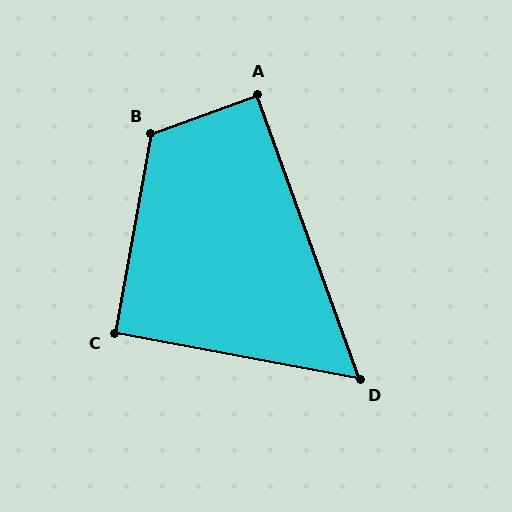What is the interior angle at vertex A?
Approximately 90 degrees (approximately right).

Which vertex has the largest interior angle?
B, at approximately 120 degrees.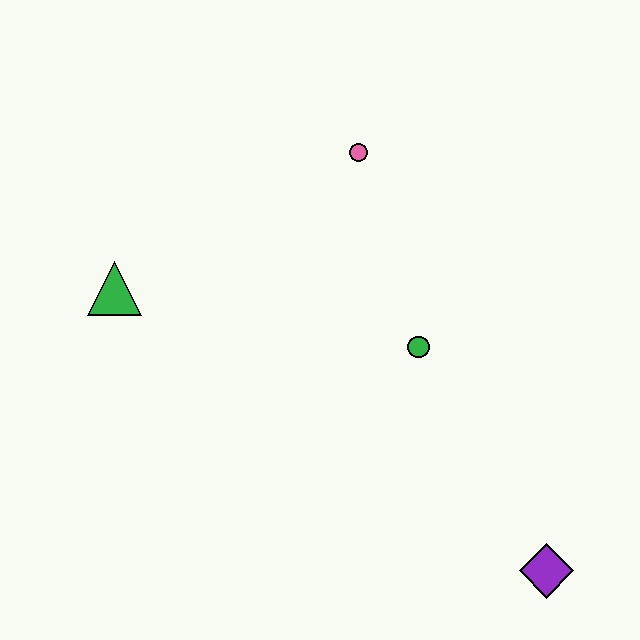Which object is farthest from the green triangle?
The purple diamond is farthest from the green triangle.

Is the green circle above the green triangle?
No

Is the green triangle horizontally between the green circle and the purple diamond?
No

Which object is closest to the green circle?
The pink circle is closest to the green circle.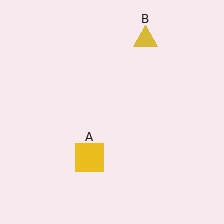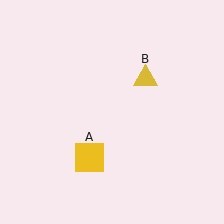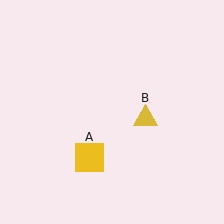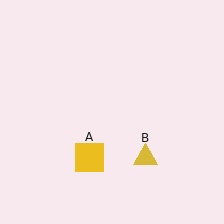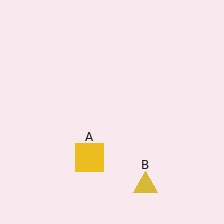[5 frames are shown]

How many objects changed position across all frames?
1 object changed position: yellow triangle (object B).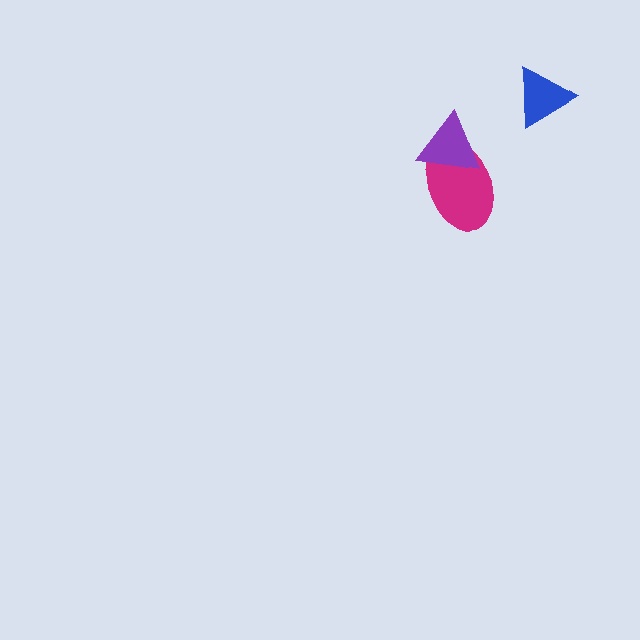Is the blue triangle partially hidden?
No, no other shape covers it.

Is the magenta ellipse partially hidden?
Yes, it is partially covered by another shape.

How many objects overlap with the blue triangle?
0 objects overlap with the blue triangle.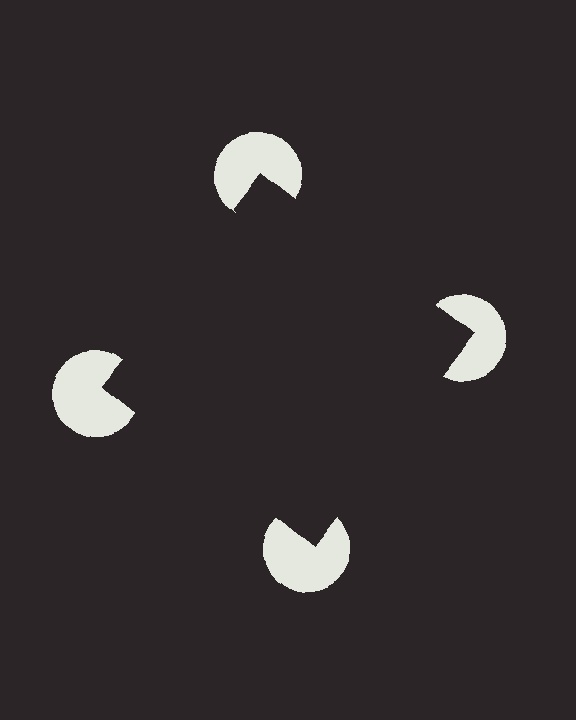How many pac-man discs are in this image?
There are 4 — one at each vertex of the illusory square.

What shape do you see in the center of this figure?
An illusory square — its edges are inferred from the aligned wedge cuts in the pac-man discs, not physically drawn.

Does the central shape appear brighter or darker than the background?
It typically appears slightly darker than the background, even though no actual brightness change is drawn.